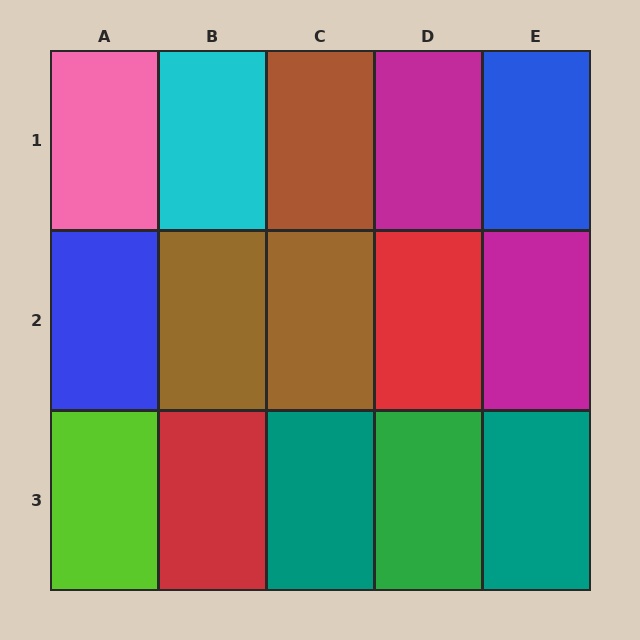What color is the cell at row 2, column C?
Brown.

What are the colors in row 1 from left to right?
Pink, cyan, brown, magenta, blue.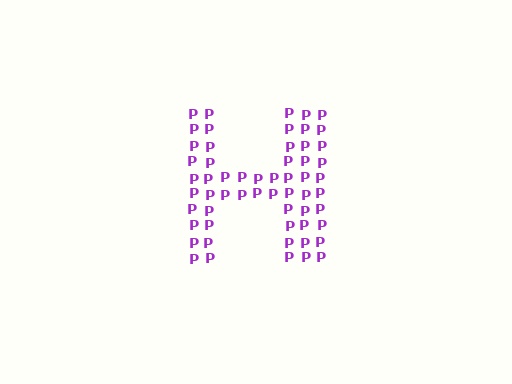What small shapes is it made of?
It is made of small letter P's.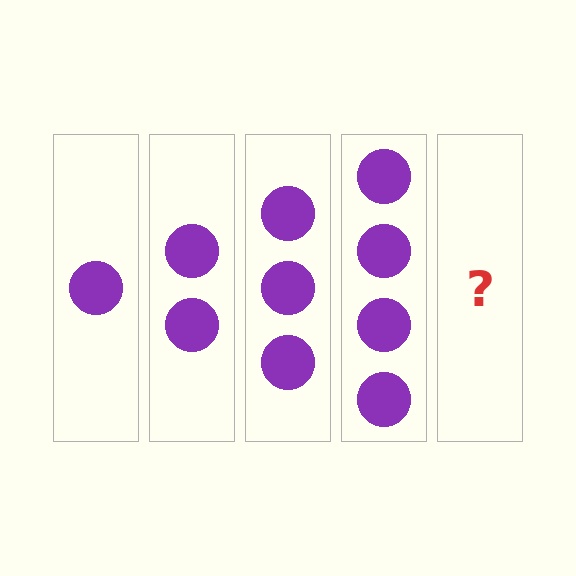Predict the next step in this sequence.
The next step is 5 circles.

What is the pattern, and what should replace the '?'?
The pattern is that each step adds one more circle. The '?' should be 5 circles.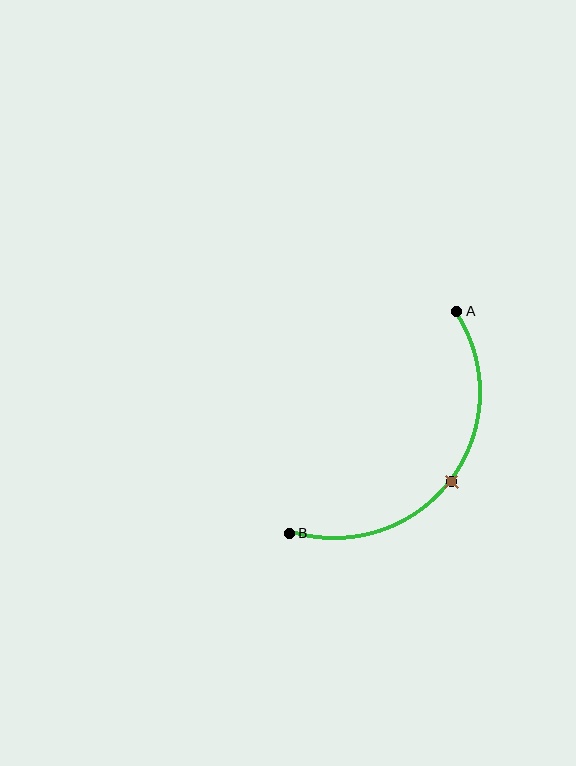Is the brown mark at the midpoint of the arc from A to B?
Yes. The brown mark lies on the arc at equal arc-length from both A and B — it is the arc midpoint.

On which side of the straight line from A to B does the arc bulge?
The arc bulges below and to the right of the straight line connecting A and B.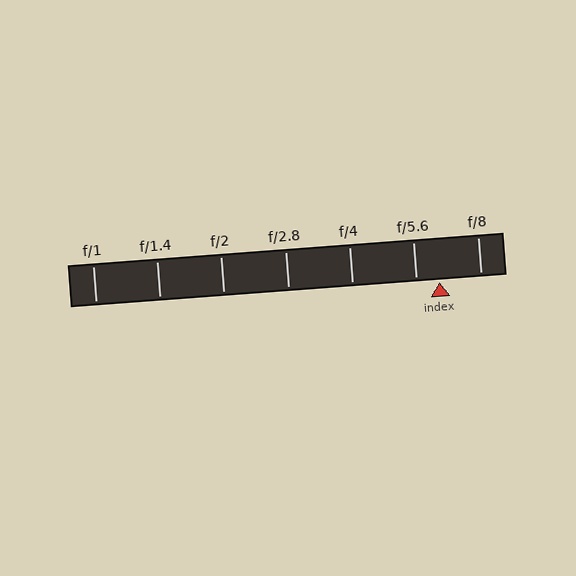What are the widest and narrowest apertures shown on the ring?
The widest aperture shown is f/1 and the narrowest is f/8.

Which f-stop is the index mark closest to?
The index mark is closest to f/5.6.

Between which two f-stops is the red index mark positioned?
The index mark is between f/5.6 and f/8.